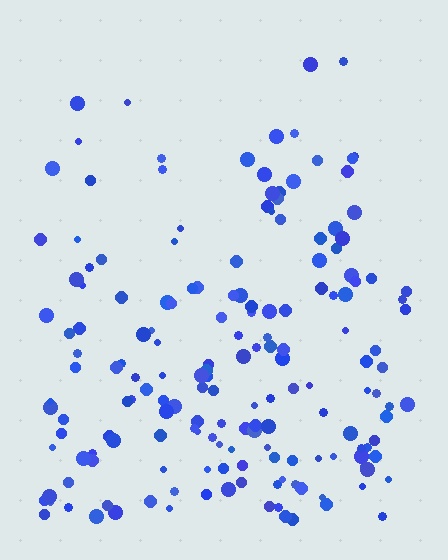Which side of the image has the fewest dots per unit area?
The top.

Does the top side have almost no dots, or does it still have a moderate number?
Still a moderate number, just noticeably fewer than the bottom.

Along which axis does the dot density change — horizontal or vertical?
Vertical.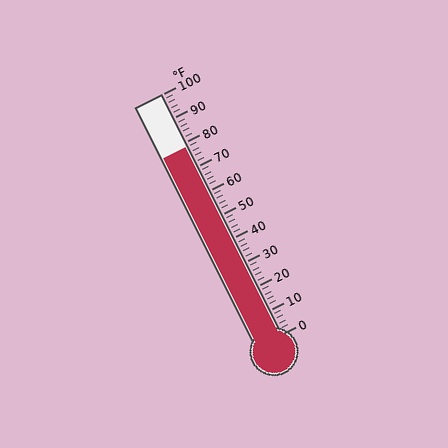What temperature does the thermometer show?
The thermometer shows approximately 78°F.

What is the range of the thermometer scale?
The thermometer scale ranges from 0°F to 100°F.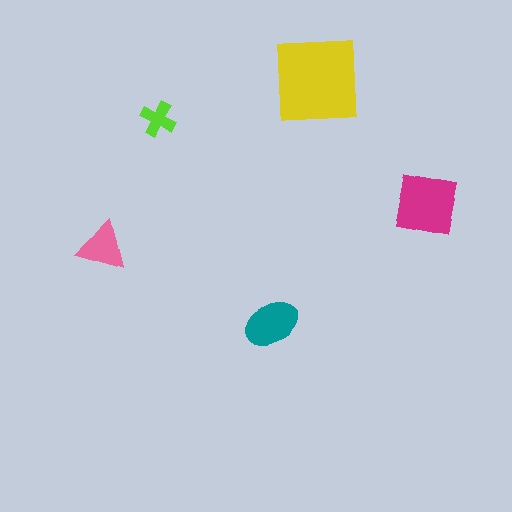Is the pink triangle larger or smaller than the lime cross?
Larger.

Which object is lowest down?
The teal ellipse is bottommost.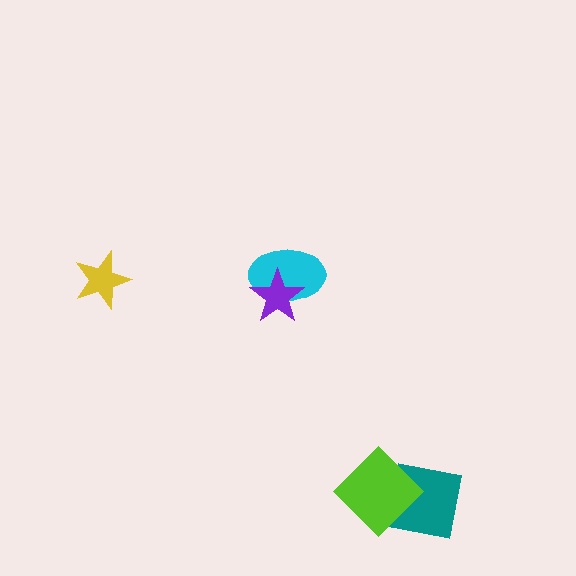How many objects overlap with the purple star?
1 object overlaps with the purple star.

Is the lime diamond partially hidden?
No, no other shape covers it.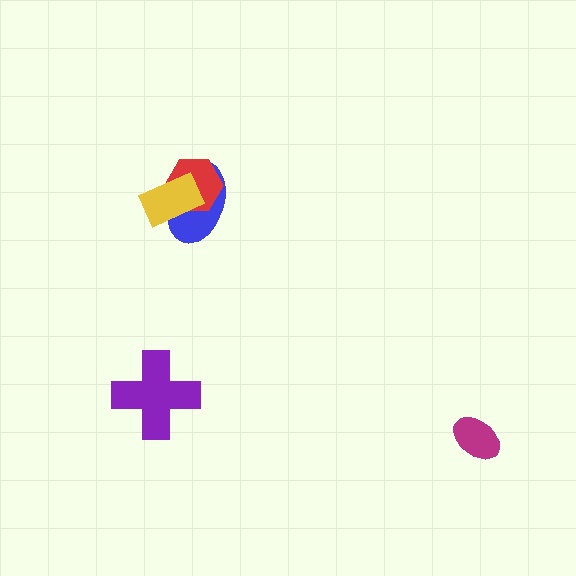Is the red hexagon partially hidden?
Yes, it is partially covered by another shape.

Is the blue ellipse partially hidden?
Yes, it is partially covered by another shape.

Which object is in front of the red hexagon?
The yellow rectangle is in front of the red hexagon.